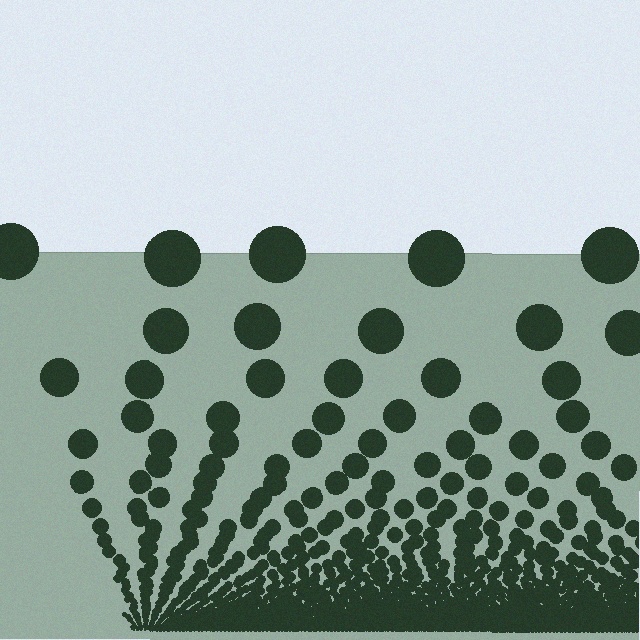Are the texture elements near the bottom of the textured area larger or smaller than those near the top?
Smaller. The gradient is inverted — elements near the bottom are smaller and denser.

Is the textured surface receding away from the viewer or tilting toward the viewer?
The surface appears to tilt toward the viewer. Texture elements get larger and sparser toward the top.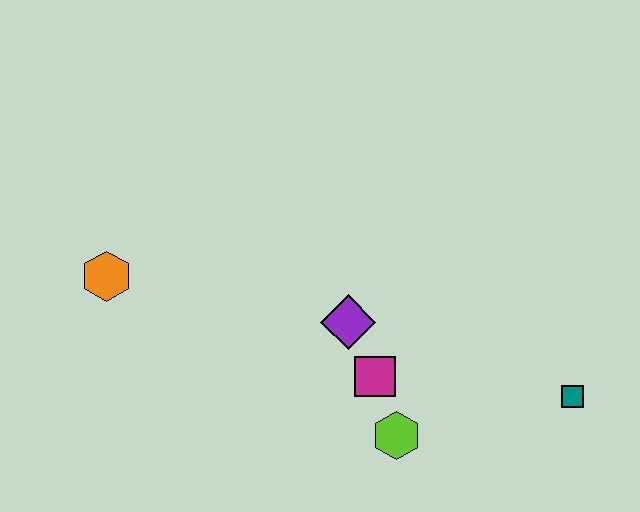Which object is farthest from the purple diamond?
The orange hexagon is farthest from the purple diamond.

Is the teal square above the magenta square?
No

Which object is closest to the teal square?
The lime hexagon is closest to the teal square.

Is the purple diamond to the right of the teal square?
No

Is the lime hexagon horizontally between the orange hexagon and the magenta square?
No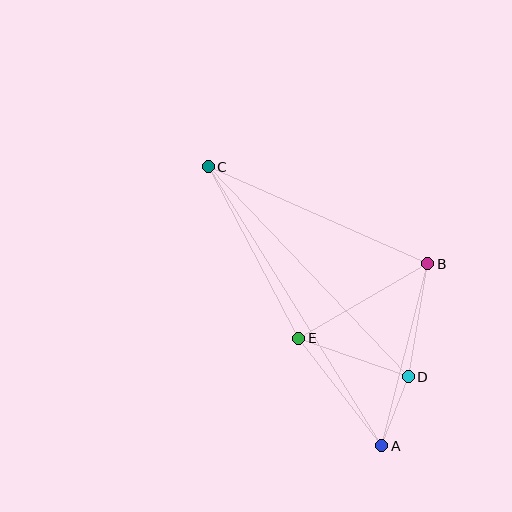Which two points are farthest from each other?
Points A and C are farthest from each other.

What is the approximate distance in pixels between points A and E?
The distance between A and E is approximately 135 pixels.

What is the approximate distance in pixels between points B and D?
The distance between B and D is approximately 114 pixels.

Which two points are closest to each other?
Points A and D are closest to each other.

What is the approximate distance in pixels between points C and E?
The distance between C and E is approximately 194 pixels.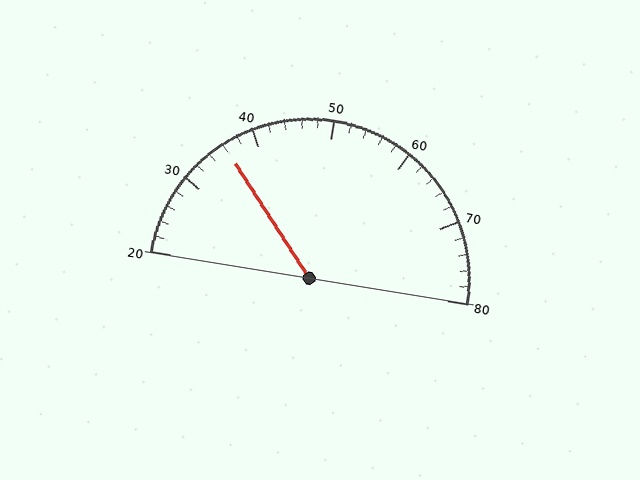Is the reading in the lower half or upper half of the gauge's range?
The reading is in the lower half of the range (20 to 80).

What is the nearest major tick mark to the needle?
The nearest major tick mark is 40.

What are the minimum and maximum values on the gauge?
The gauge ranges from 20 to 80.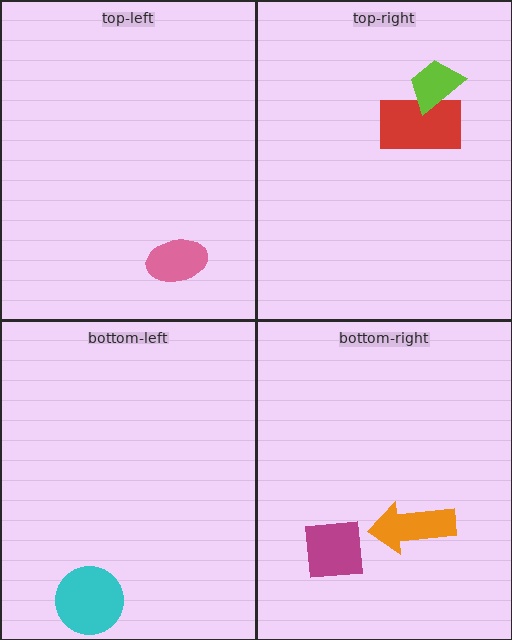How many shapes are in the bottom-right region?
2.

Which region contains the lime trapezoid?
The top-right region.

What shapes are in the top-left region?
The pink ellipse.